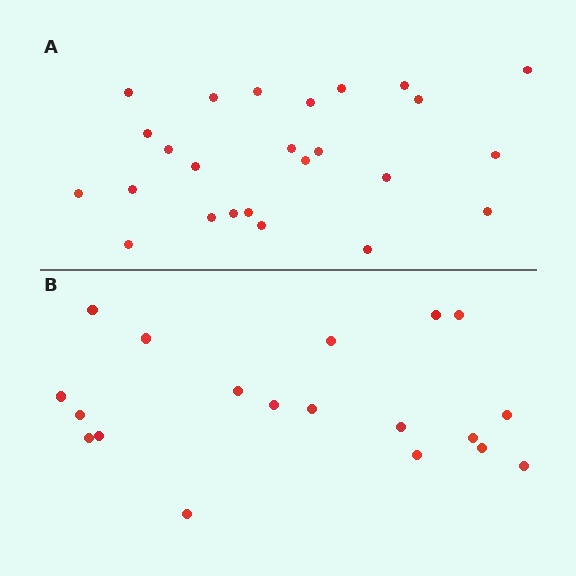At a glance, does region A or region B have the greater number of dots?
Region A (the top region) has more dots.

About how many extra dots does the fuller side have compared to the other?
Region A has about 6 more dots than region B.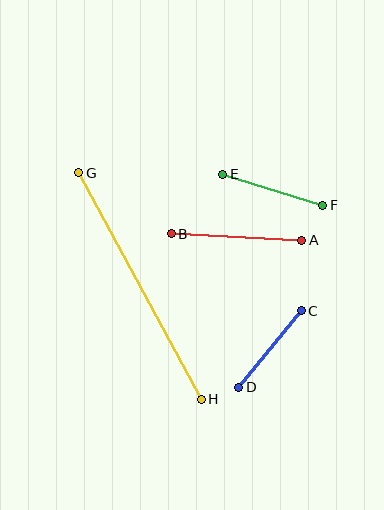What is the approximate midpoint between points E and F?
The midpoint is at approximately (273, 190) pixels.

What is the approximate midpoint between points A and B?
The midpoint is at approximately (237, 237) pixels.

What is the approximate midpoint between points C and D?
The midpoint is at approximately (270, 349) pixels.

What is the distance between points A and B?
The distance is approximately 131 pixels.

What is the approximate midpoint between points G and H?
The midpoint is at approximately (140, 286) pixels.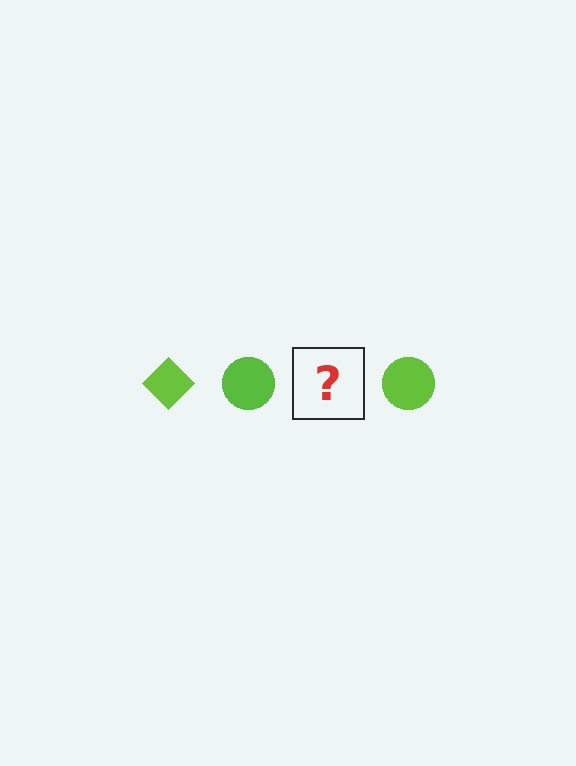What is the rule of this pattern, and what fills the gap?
The rule is that the pattern cycles through diamond, circle shapes in lime. The gap should be filled with a lime diamond.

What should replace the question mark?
The question mark should be replaced with a lime diamond.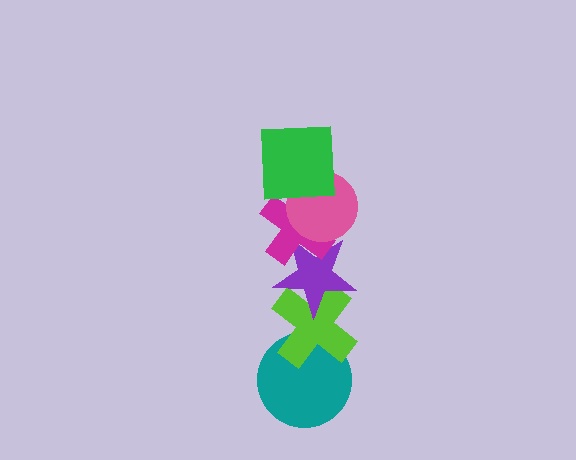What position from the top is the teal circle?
The teal circle is 6th from the top.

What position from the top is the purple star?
The purple star is 4th from the top.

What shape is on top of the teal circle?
The lime cross is on top of the teal circle.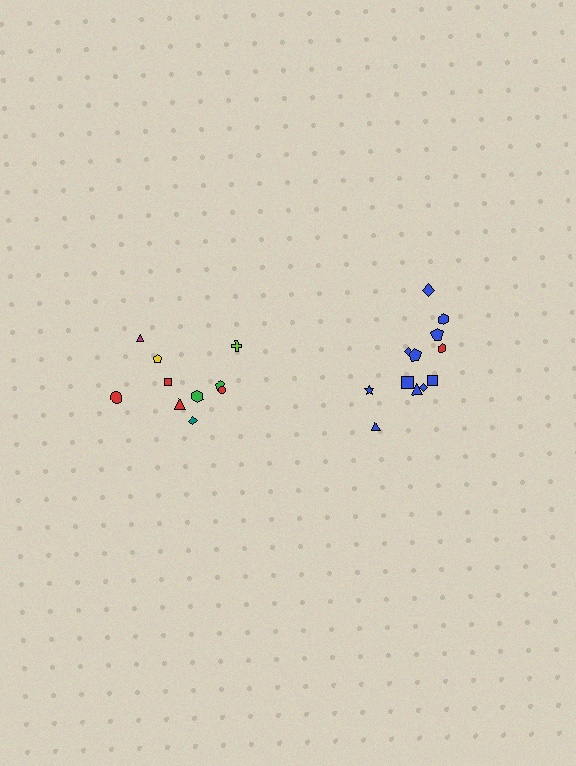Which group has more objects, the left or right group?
The right group.